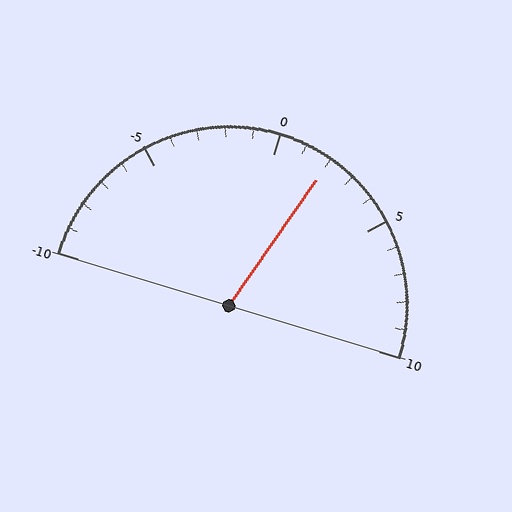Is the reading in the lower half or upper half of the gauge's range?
The reading is in the upper half of the range (-10 to 10).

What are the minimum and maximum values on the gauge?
The gauge ranges from -10 to 10.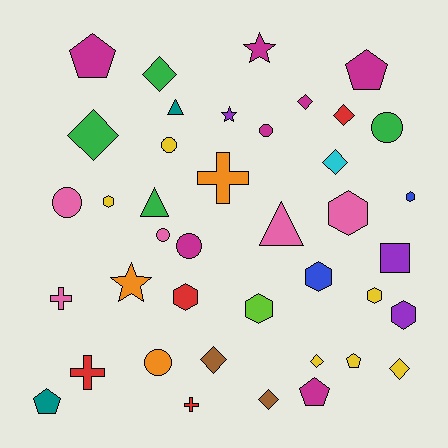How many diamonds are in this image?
There are 9 diamonds.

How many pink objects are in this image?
There are 5 pink objects.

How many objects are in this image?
There are 40 objects.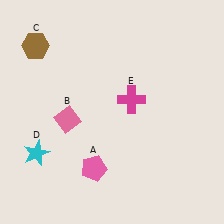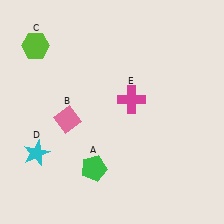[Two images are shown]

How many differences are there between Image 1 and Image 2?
There are 2 differences between the two images.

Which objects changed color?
A changed from pink to green. C changed from brown to lime.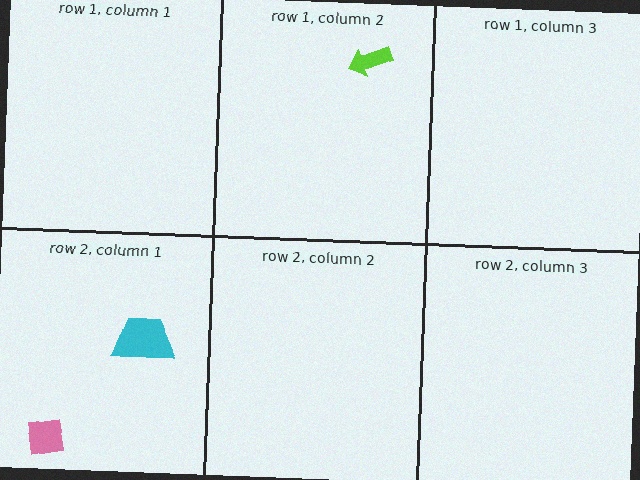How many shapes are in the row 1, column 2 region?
1.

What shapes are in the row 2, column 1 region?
The pink square, the cyan trapezoid.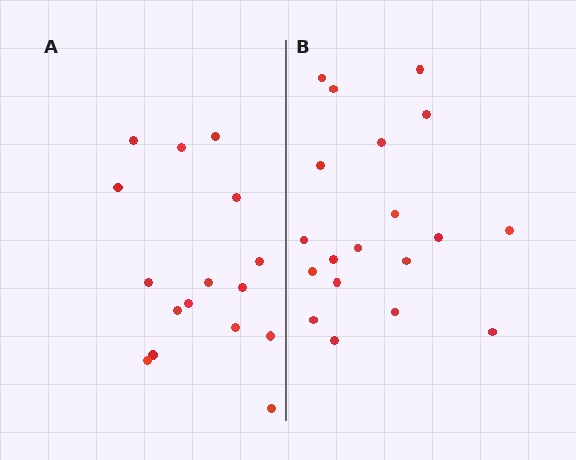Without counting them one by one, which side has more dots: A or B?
Region B (the right region) has more dots.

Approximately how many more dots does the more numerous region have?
Region B has just a few more — roughly 2 or 3 more dots than region A.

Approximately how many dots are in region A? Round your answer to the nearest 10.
About 20 dots. (The exact count is 16, which rounds to 20.)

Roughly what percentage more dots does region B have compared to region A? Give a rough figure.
About 20% more.